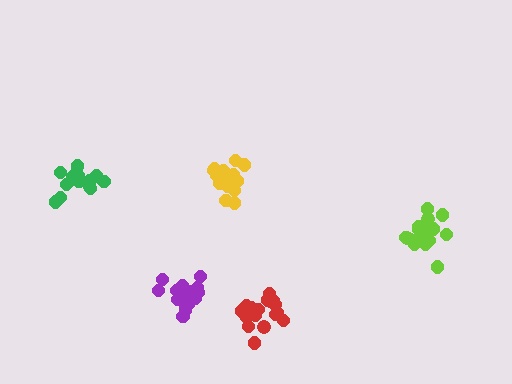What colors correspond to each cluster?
The clusters are colored: lime, green, red, yellow, purple.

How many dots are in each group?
Group 1: 18 dots, Group 2: 16 dots, Group 3: 19 dots, Group 4: 16 dots, Group 5: 19 dots (88 total).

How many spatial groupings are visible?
There are 5 spatial groupings.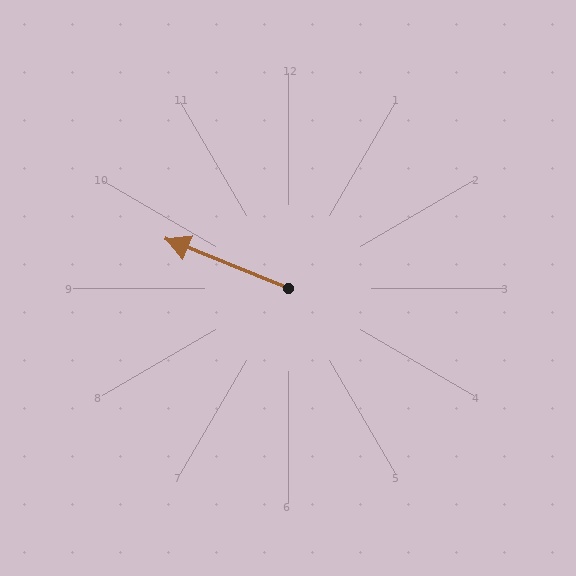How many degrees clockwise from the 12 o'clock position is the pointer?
Approximately 292 degrees.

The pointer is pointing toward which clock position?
Roughly 10 o'clock.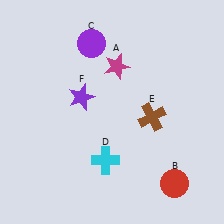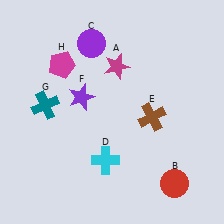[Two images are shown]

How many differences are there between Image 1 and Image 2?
There are 2 differences between the two images.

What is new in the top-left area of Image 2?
A magenta pentagon (H) was added in the top-left area of Image 2.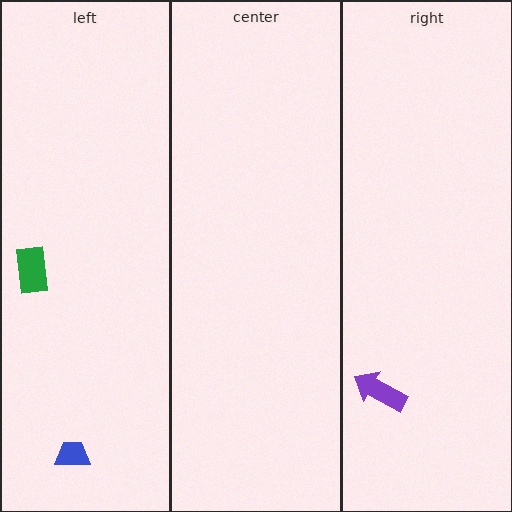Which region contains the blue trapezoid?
The left region.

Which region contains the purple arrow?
The right region.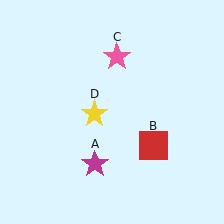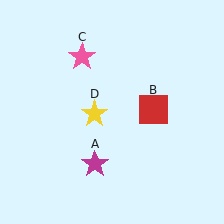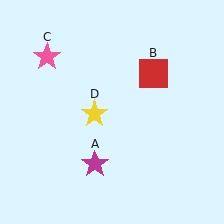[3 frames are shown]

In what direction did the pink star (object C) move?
The pink star (object C) moved left.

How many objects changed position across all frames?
2 objects changed position: red square (object B), pink star (object C).